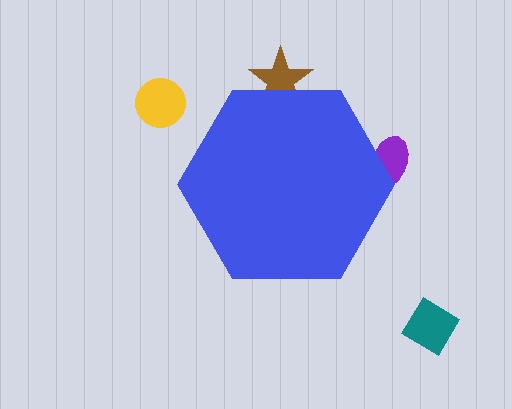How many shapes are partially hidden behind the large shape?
2 shapes are partially hidden.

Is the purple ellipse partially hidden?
Yes, the purple ellipse is partially hidden behind the blue hexagon.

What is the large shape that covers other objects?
A blue hexagon.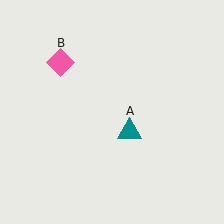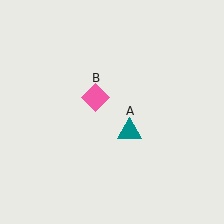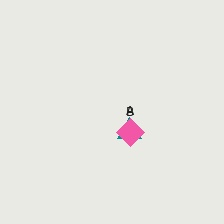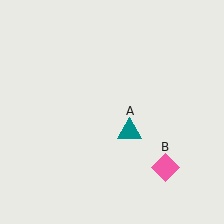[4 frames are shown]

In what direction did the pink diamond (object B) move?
The pink diamond (object B) moved down and to the right.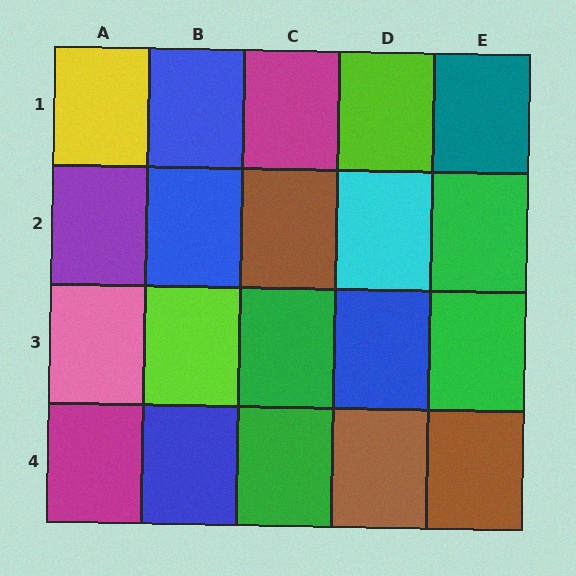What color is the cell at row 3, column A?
Pink.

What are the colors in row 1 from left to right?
Yellow, blue, magenta, lime, teal.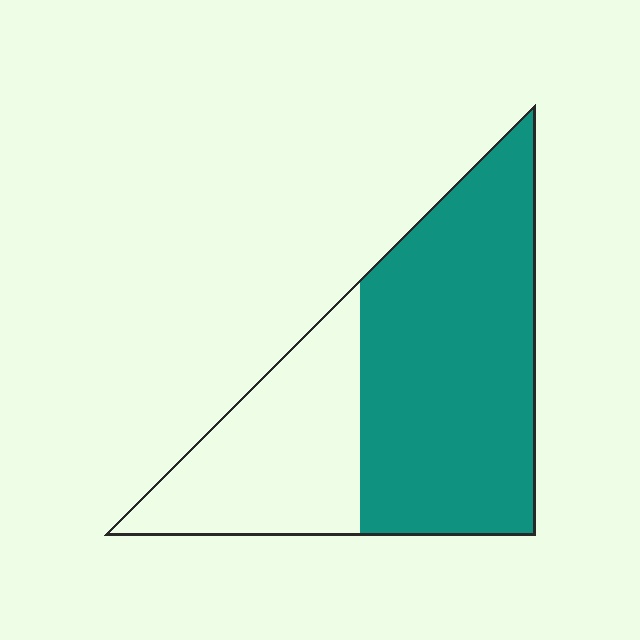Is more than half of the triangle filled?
Yes.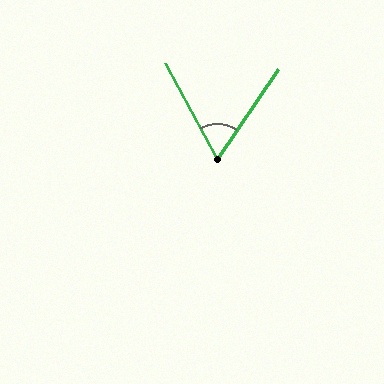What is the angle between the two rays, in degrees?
Approximately 63 degrees.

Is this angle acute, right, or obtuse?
It is acute.